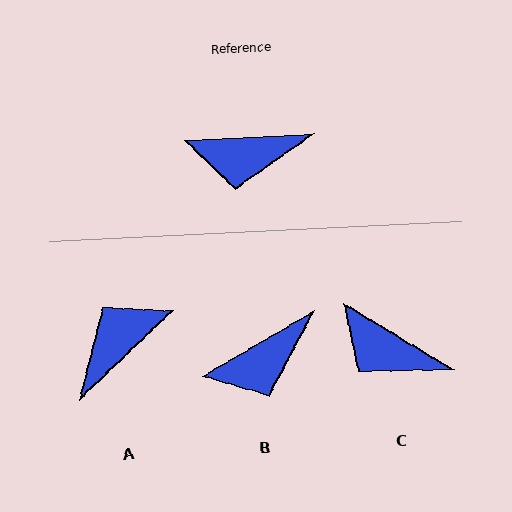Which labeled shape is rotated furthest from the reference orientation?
A, about 139 degrees away.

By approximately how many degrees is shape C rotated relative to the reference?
Approximately 34 degrees clockwise.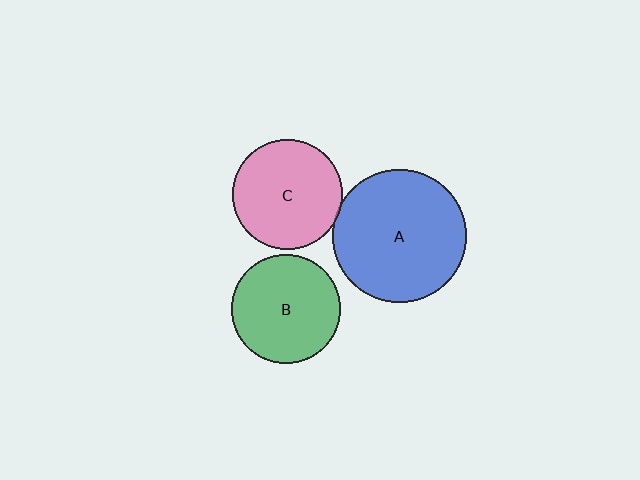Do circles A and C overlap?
Yes.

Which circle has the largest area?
Circle A (blue).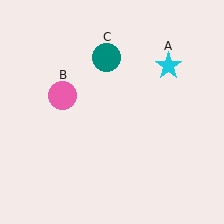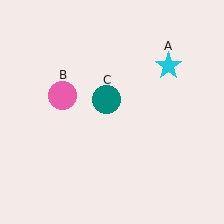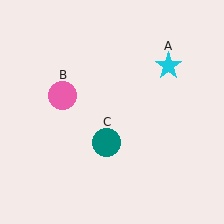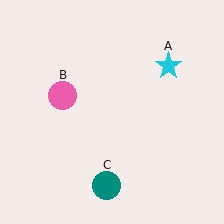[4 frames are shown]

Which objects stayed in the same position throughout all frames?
Cyan star (object A) and pink circle (object B) remained stationary.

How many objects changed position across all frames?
1 object changed position: teal circle (object C).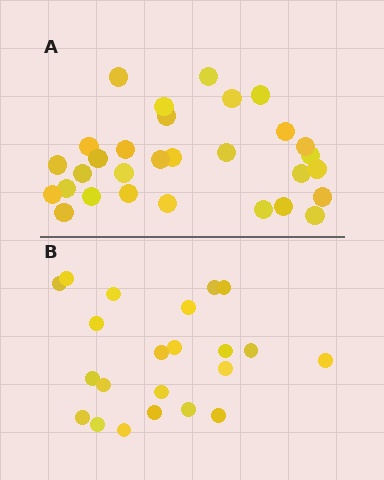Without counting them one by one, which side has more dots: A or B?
Region A (the top region) has more dots.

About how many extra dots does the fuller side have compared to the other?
Region A has roughly 8 or so more dots than region B.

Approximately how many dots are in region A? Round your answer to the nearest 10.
About 30 dots.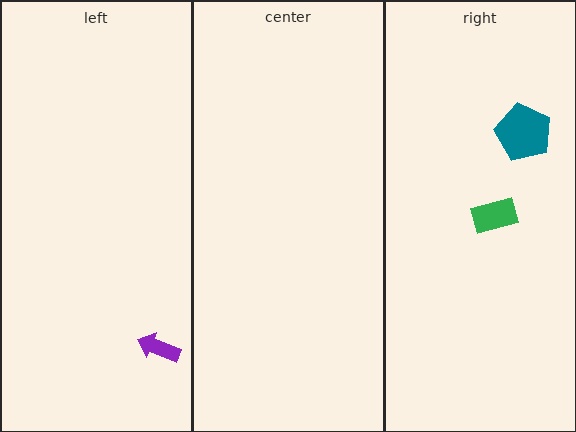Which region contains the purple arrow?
The left region.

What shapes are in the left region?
The purple arrow.